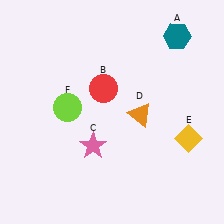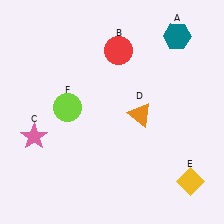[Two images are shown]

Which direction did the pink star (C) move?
The pink star (C) moved left.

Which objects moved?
The objects that moved are: the red circle (B), the pink star (C), the yellow diamond (E).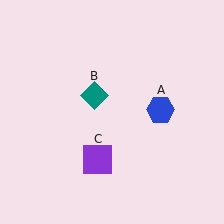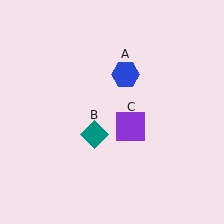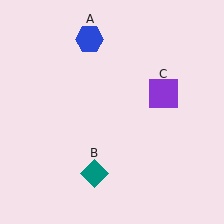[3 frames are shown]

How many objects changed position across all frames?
3 objects changed position: blue hexagon (object A), teal diamond (object B), purple square (object C).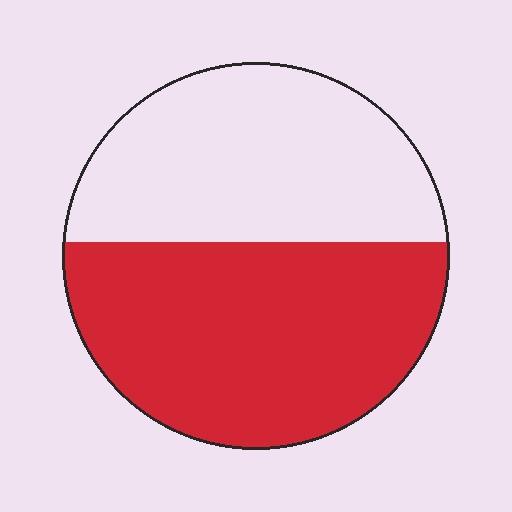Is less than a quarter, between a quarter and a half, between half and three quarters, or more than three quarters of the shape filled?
Between half and three quarters.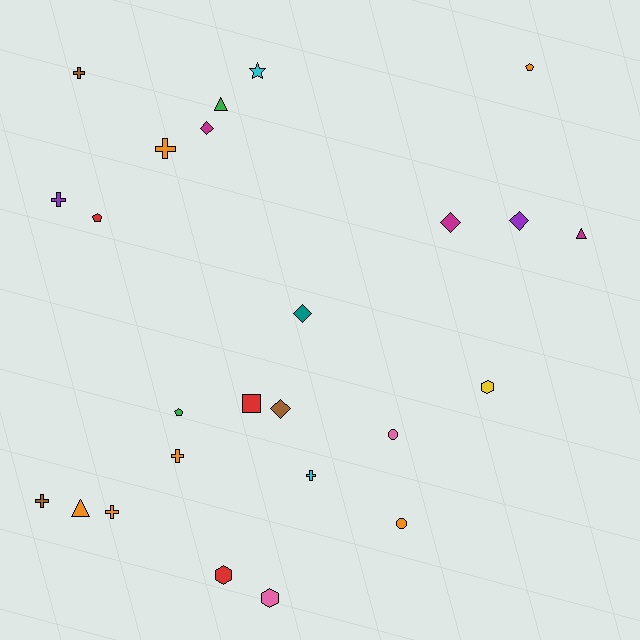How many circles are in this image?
There are 2 circles.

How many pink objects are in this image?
There are 2 pink objects.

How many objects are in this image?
There are 25 objects.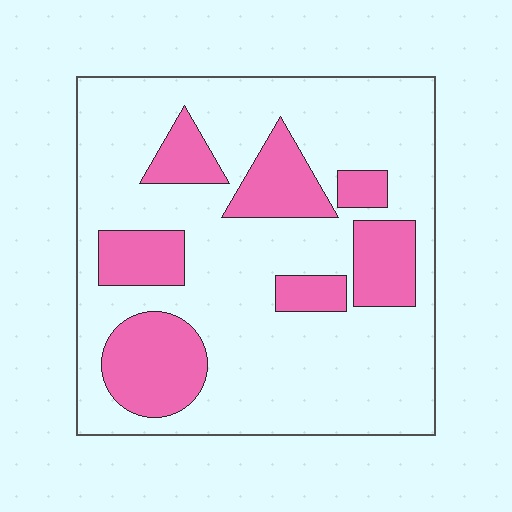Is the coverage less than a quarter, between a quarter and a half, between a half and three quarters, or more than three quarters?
Between a quarter and a half.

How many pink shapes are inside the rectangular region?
7.